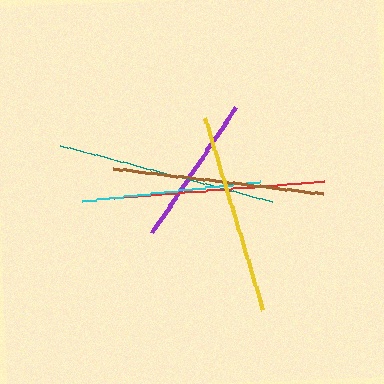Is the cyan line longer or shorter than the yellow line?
The yellow line is longer than the cyan line.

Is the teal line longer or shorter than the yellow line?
The teal line is longer than the yellow line.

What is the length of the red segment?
The red segment is approximately 211 pixels long.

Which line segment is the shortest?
The purple line is the shortest at approximately 150 pixels.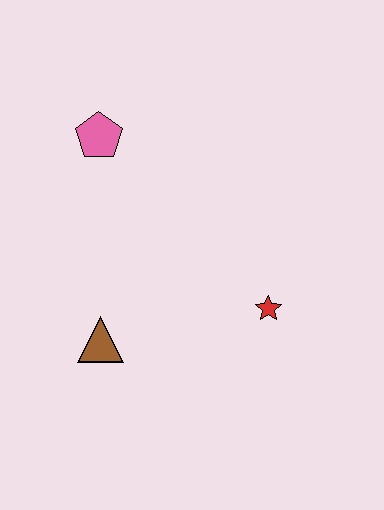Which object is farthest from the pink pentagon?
The red star is farthest from the pink pentagon.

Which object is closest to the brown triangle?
The red star is closest to the brown triangle.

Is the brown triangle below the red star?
Yes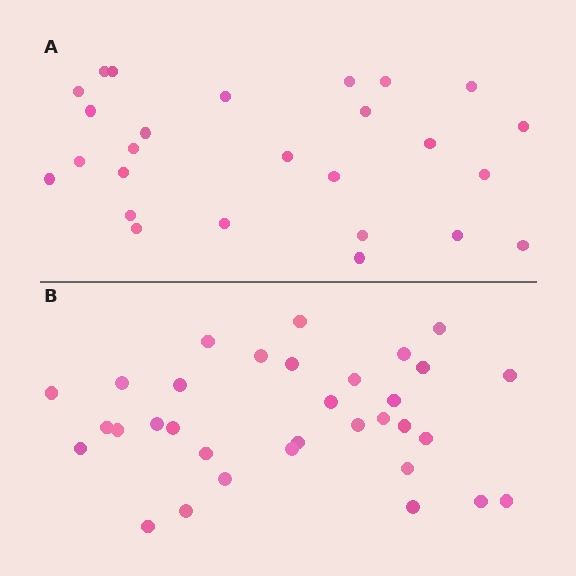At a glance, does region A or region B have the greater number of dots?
Region B (the bottom region) has more dots.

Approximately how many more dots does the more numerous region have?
Region B has roughly 8 or so more dots than region A.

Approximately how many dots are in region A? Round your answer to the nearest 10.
About 30 dots. (The exact count is 26, which rounds to 30.)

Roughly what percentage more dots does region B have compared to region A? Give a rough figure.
About 25% more.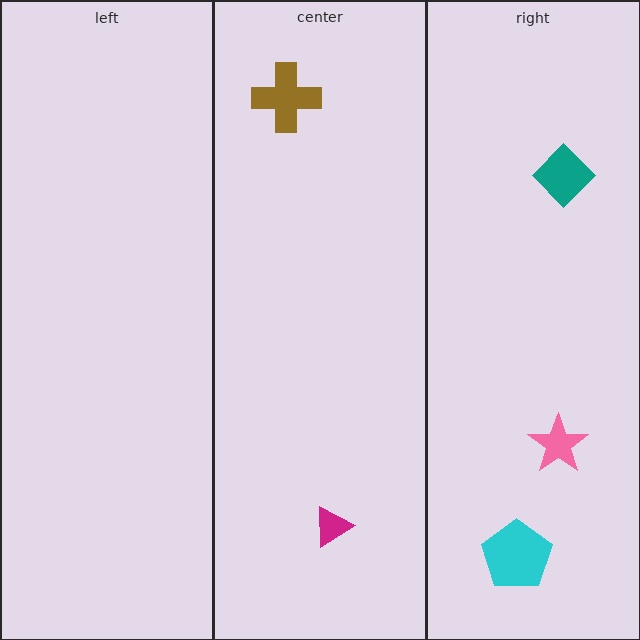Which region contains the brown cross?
The center region.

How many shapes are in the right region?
3.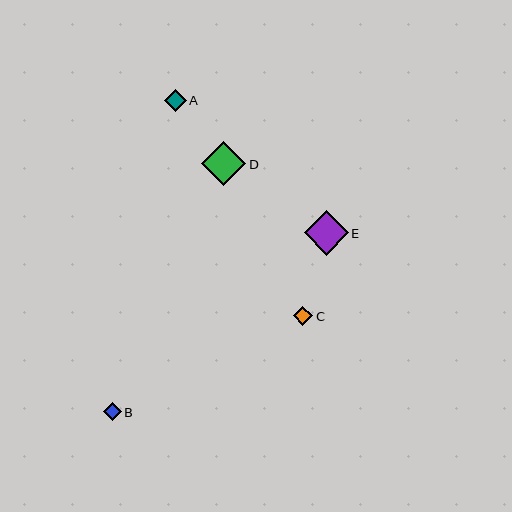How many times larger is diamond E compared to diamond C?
Diamond E is approximately 2.3 times the size of diamond C.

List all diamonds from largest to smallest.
From largest to smallest: E, D, A, C, B.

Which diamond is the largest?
Diamond E is the largest with a size of approximately 44 pixels.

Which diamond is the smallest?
Diamond B is the smallest with a size of approximately 18 pixels.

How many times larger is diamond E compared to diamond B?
Diamond E is approximately 2.5 times the size of diamond B.